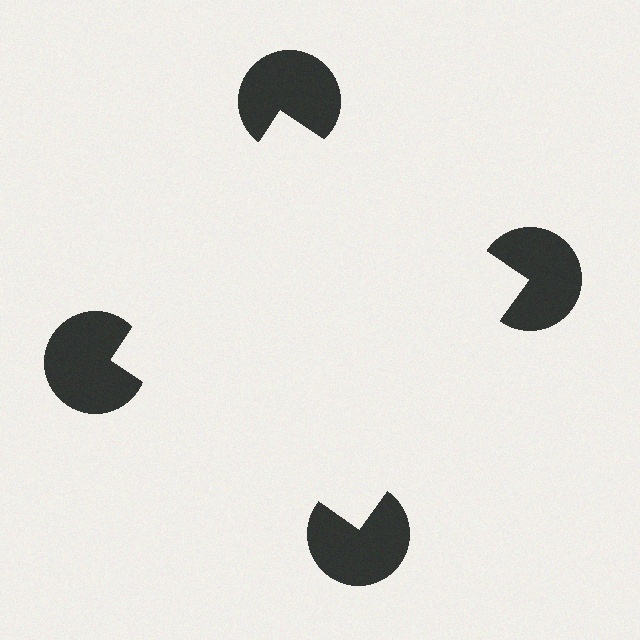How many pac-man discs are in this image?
There are 4 — one at each vertex of the illusory square.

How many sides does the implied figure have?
4 sides.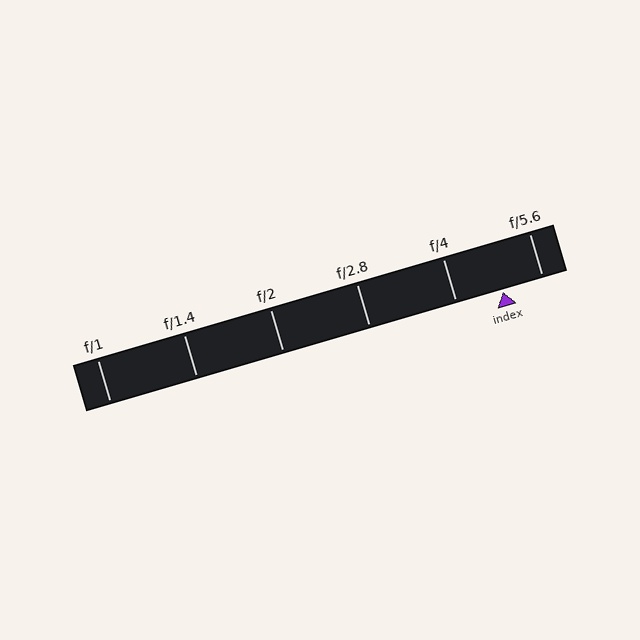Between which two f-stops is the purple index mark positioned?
The index mark is between f/4 and f/5.6.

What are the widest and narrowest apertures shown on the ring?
The widest aperture shown is f/1 and the narrowest is f/5.6.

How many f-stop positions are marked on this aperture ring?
There are 6 f-stop positions marked.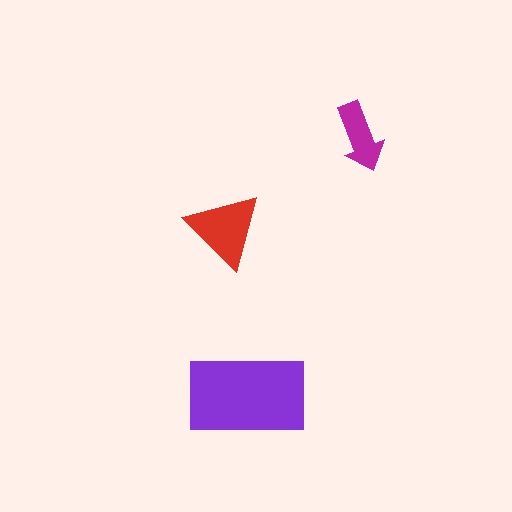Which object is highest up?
The magenta arrow is topmost.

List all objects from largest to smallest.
The purple rectangle, the red triangle, the magenta arrow.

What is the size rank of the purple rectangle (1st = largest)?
1st.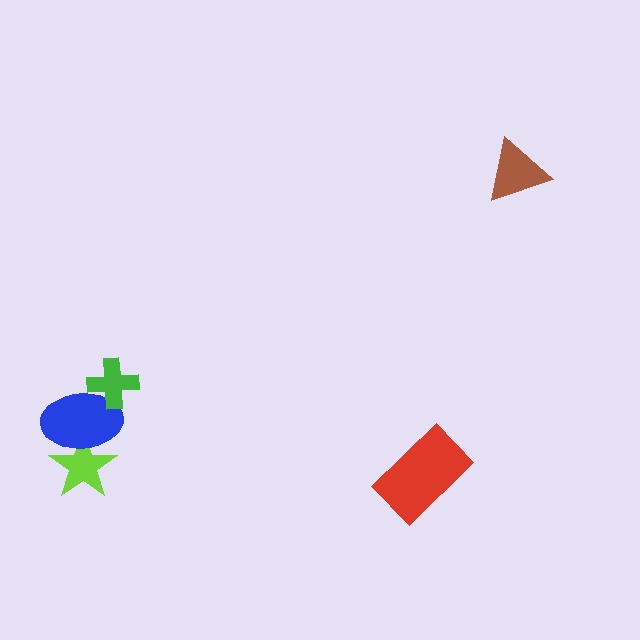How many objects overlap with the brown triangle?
0 objects overlap with the brown triangle.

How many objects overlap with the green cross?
1 object overlaps with the green cross.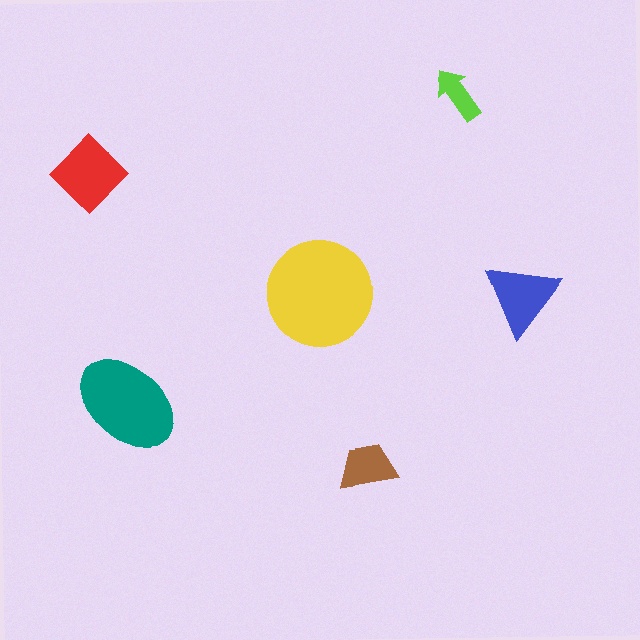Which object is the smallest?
The lime arrow.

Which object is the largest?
The yellow circle.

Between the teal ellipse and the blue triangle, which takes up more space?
The teal ellipse.